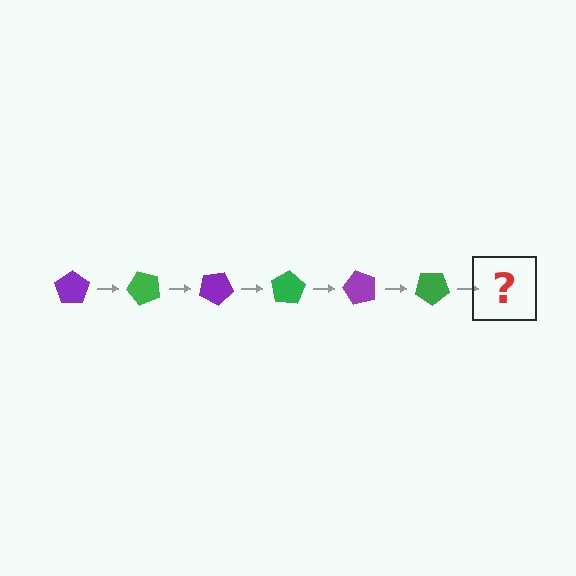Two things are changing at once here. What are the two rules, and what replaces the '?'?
The two rules are that it rotates 50 degrees each step and the color cycles through purple and green. The '?' should be a purple pentagon, rotated 300 degrees from the start.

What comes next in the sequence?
The next element should be a purple pentagon, rotated 300 degrees from the start.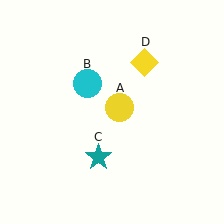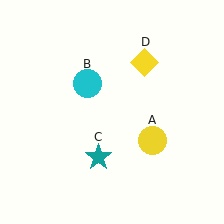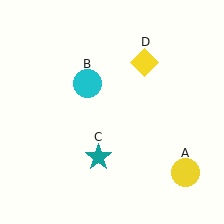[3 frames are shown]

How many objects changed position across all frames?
1 object changed position: yellow circle (object A).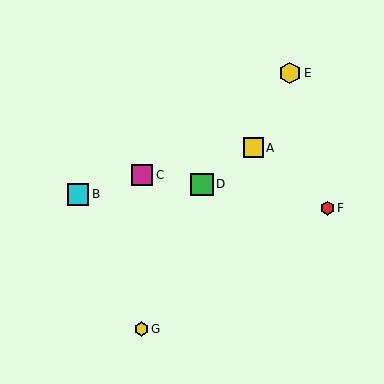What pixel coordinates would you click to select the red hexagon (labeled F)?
Click at (327, 208) to select the red hexagon F.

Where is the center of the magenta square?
The center of the magenta square is at (142, 175).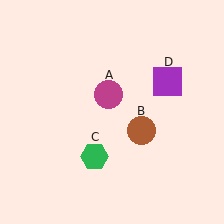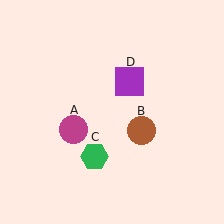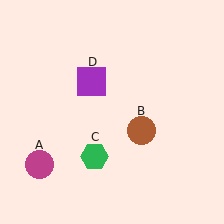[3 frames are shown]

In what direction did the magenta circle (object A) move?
The magenta circle (object A) moved down and to the left.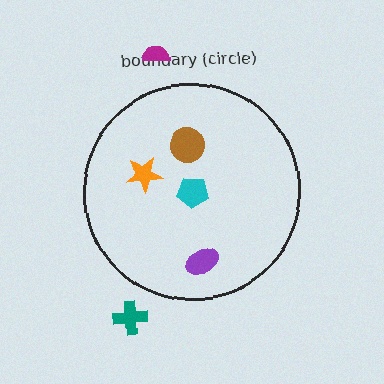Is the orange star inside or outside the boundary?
Inside.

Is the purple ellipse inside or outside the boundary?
Inside.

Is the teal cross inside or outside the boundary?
Outside.